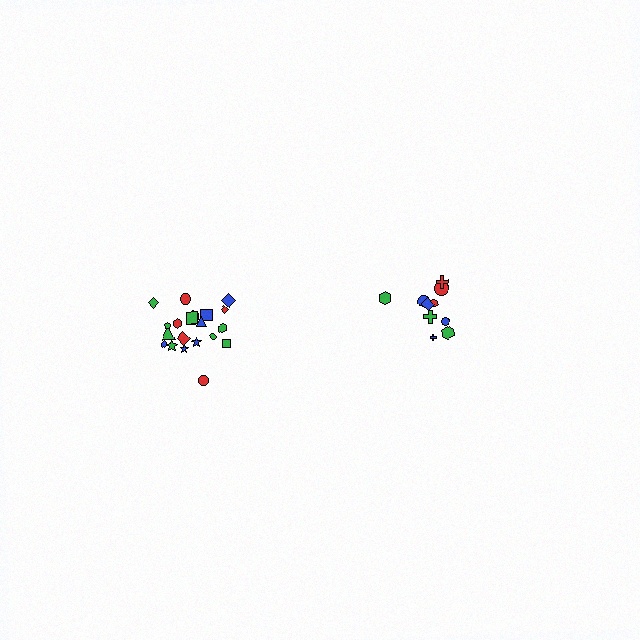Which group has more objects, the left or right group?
The left group.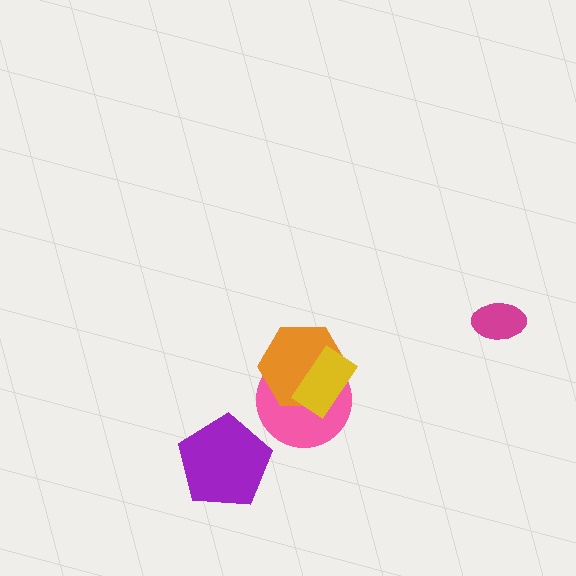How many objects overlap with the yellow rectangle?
2 objects overlap with the yellow rectangle.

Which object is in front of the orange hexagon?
The yellow rectangle is in front of the orange hexagon.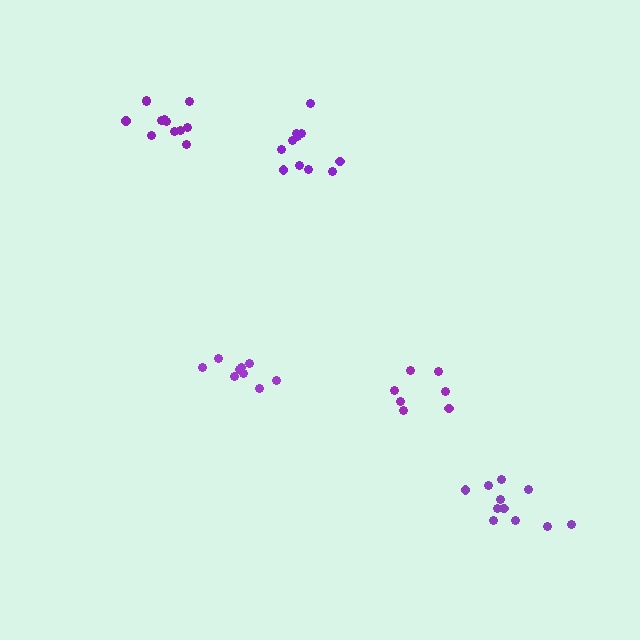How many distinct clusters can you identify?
There are 5 distinct clusters.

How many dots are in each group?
Group 1: 11 dots, Group 2: 12 dots, Group 3: 11 dots, Group 4: 7 dots, Group 5: 9 dots (50 total).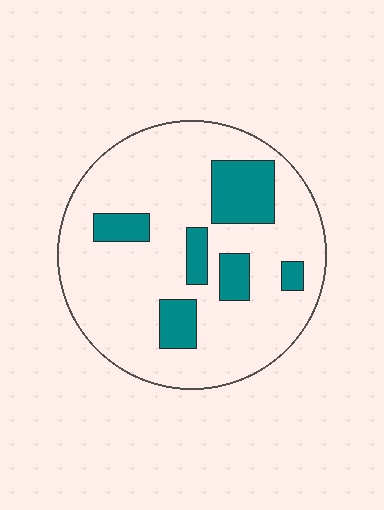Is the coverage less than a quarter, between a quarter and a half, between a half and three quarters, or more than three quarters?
Less than a quarter.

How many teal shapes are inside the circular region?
6.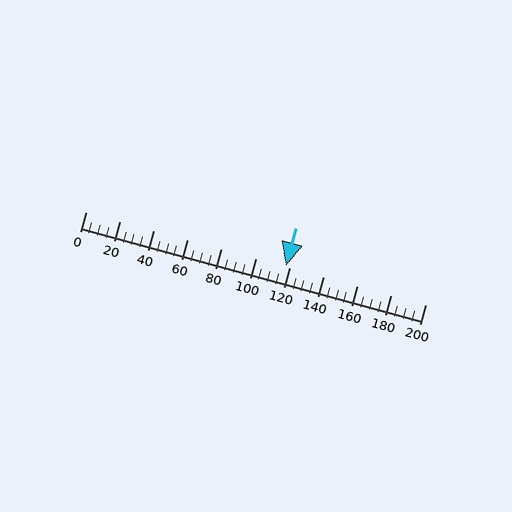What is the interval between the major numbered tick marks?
The major tick marks are spaced 20 units apart.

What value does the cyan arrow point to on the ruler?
The cyan arrow points to approximately 118.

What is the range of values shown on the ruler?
The ruler shows values from 0 to 200.